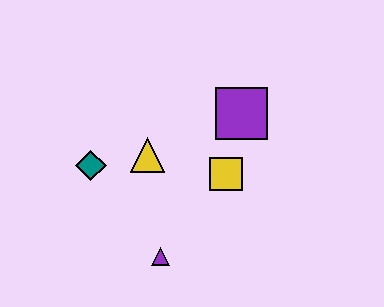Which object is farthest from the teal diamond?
The purple square is farthest from the teal diamond.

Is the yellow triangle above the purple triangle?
Yes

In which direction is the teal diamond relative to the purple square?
The teal diamond is to the left of the purple square.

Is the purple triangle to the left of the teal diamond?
No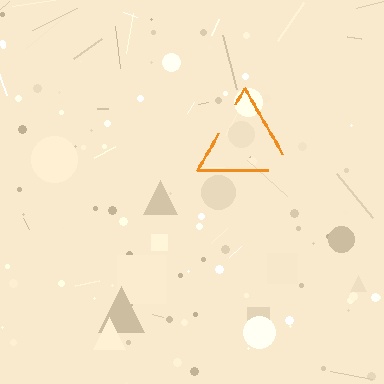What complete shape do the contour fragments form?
The contour fragments form a triangle.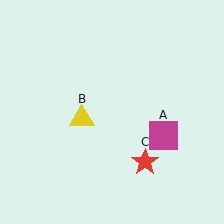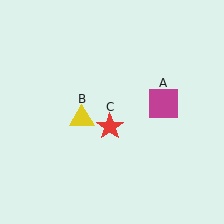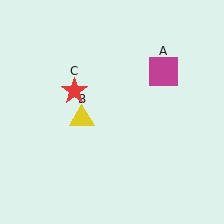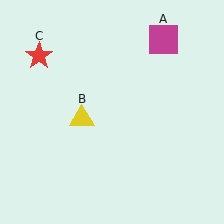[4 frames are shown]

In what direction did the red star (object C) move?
The red star (object C) moved up and to the left.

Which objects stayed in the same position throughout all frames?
Yellow triangle (object B) remained stationary.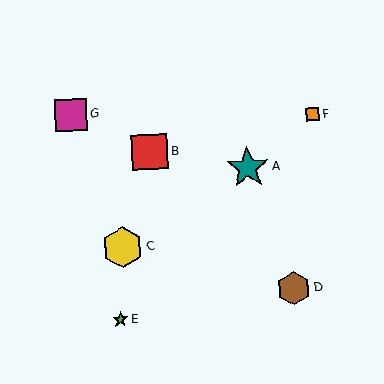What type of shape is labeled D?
Shape D is a brown hexagon.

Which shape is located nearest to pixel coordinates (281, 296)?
The brown hexagon (labeled D) at (294, 289) is nearest to that location.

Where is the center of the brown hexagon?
The center of the brown hexagon is at (294, 289).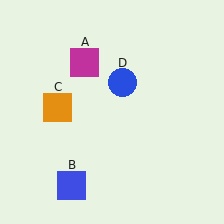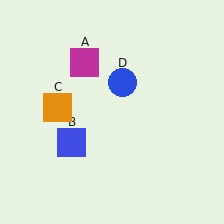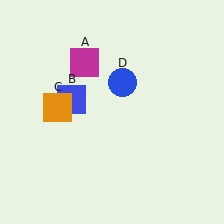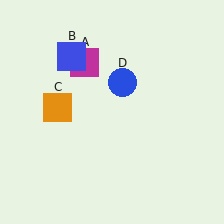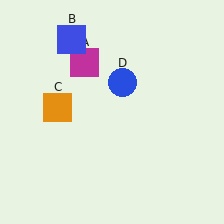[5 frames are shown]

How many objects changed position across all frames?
1 object changed position: blue square (object B).